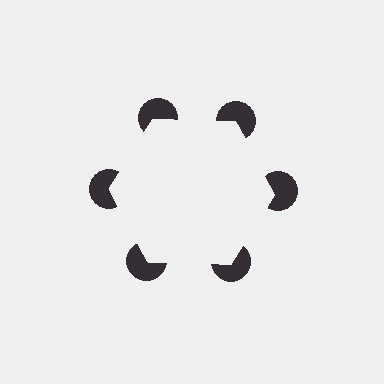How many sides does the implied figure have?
6 sides.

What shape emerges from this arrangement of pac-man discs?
An illusory hexagon — its edges are inferred from the aligned wedge cuts in the pac-man discs, not physically drawn.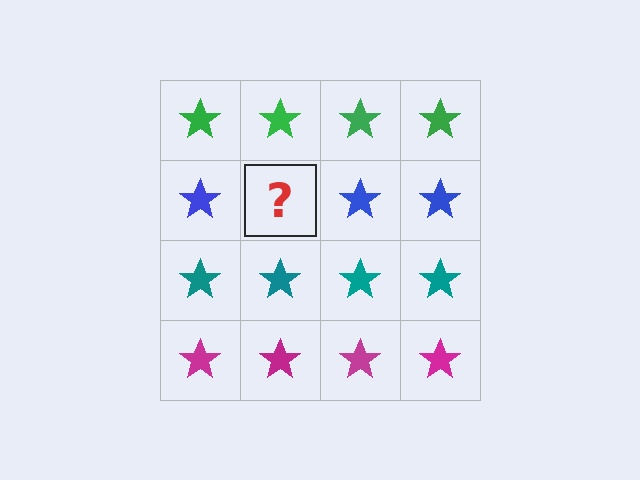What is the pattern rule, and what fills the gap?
The rule is that each row has a consistent color. The gap should be filled with a blue star.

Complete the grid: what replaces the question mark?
The question mark should be replaced with a blue star.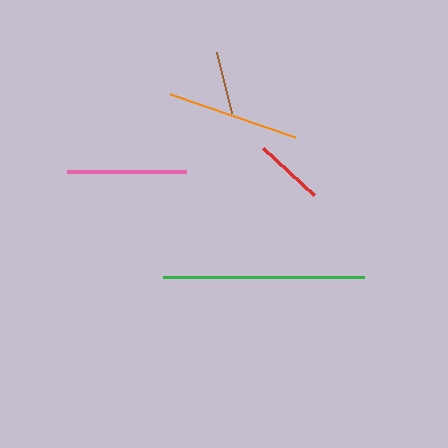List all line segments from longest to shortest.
From longest to shortest: green, orange, pink, red, brown.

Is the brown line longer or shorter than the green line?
The green line is longer than the brown line.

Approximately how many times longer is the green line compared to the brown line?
The green line is approximately 3.2 times the length of the brown line.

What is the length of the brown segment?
The brown segment is approximately 63 pixels long.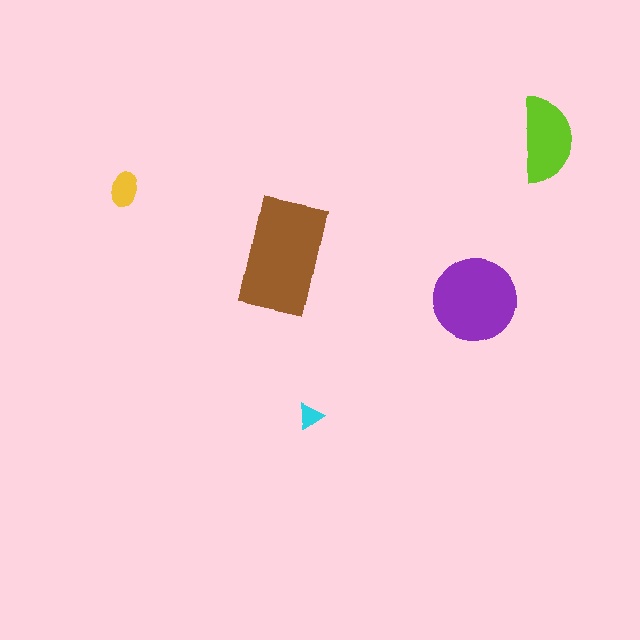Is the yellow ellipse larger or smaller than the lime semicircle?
Smaller.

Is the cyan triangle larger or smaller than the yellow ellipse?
Smaller.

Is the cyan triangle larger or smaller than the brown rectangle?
Smaller.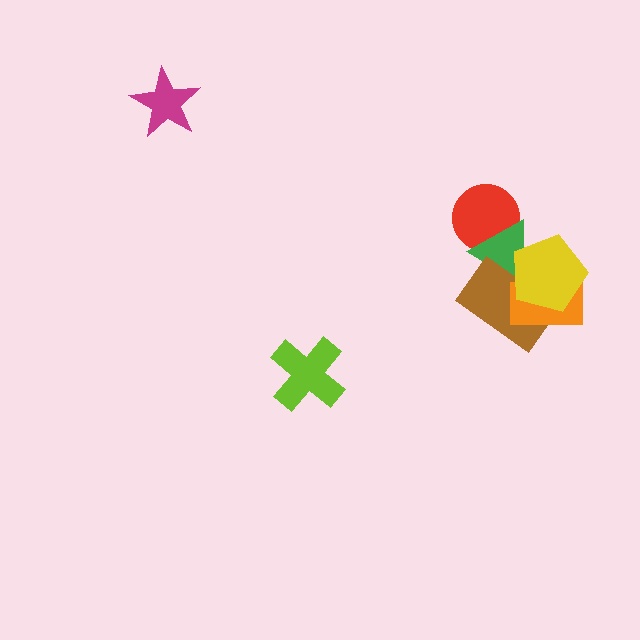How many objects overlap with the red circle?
1 object overlaps with the red circle.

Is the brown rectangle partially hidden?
Yes, it is partially covered by another shape.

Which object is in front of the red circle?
The green triangle is in front of the red circle.